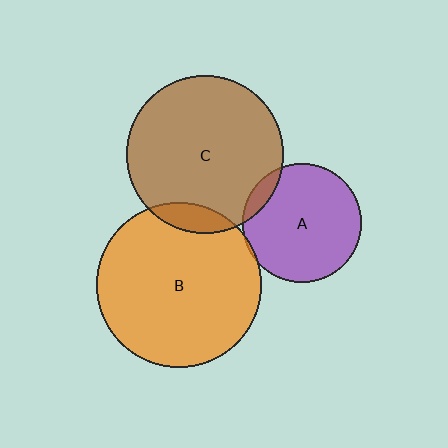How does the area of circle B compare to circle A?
Approximately 1.9 times.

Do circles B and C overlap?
Yes.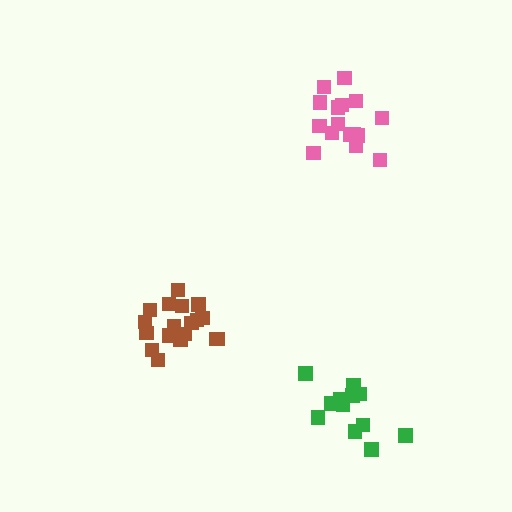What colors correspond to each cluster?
The clusters are colored: green, pink, brown.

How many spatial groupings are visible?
There are 3 spatial groupings.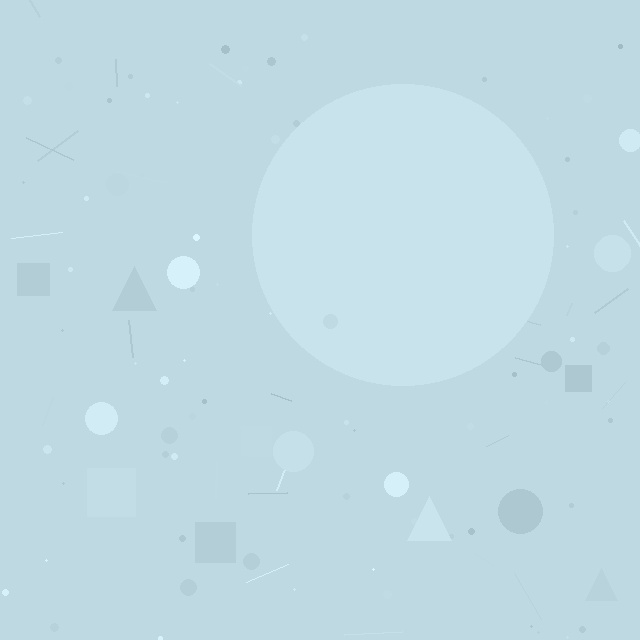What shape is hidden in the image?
A circle is hidden in the image.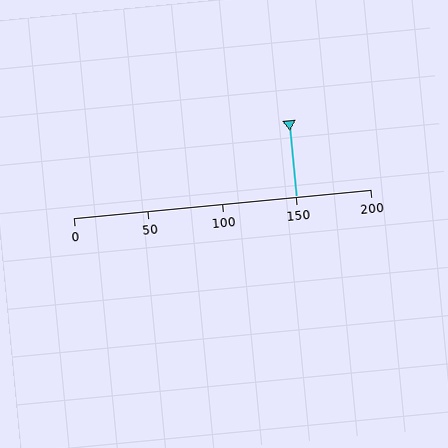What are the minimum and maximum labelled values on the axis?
The axis runs from 0 to 200.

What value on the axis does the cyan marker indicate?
The marker indicates approximately 150.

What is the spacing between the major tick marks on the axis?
The major ticks are spaced 50 apart.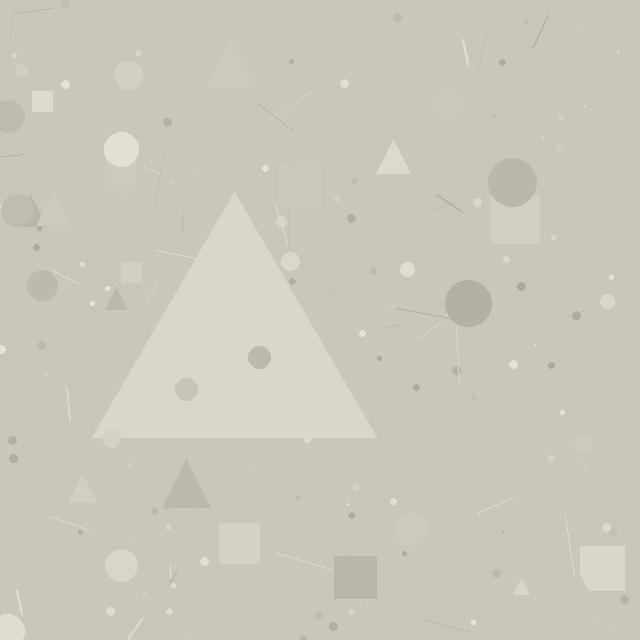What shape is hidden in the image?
A triangle is hidden in the image.